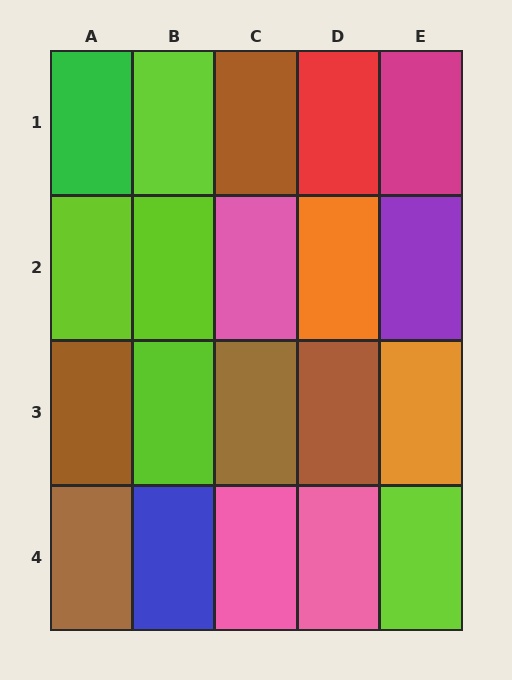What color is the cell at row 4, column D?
Pink.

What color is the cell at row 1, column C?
Brown.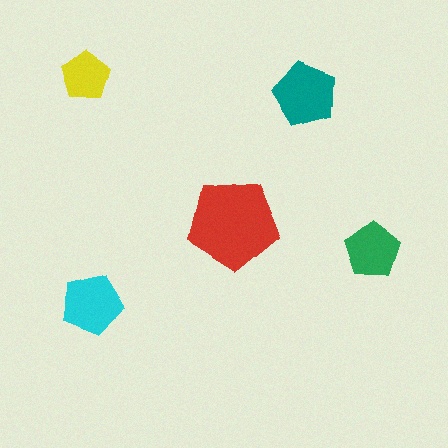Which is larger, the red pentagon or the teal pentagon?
The red one.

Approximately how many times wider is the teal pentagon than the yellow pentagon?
About 1.5 times wider.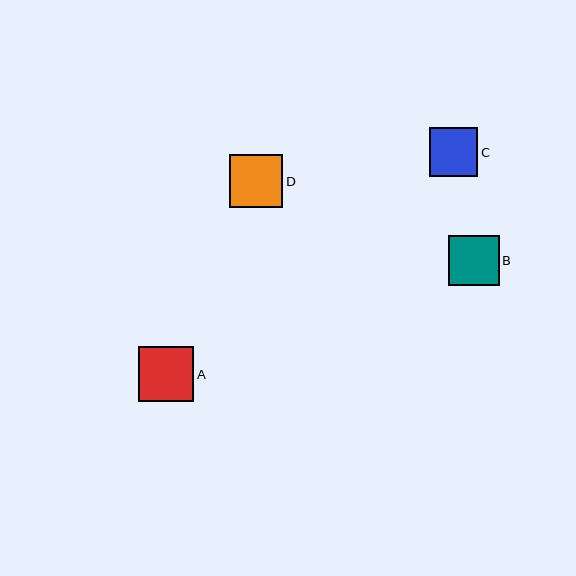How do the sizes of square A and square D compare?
Square A and square D are approximately the same size.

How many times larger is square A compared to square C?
Square A is approximately 1.1 times the size of square C.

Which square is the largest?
Square A is the largest with a size of approximately 56 pixels.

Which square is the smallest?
Square C is the smallest with a size of approximately 48 pixels.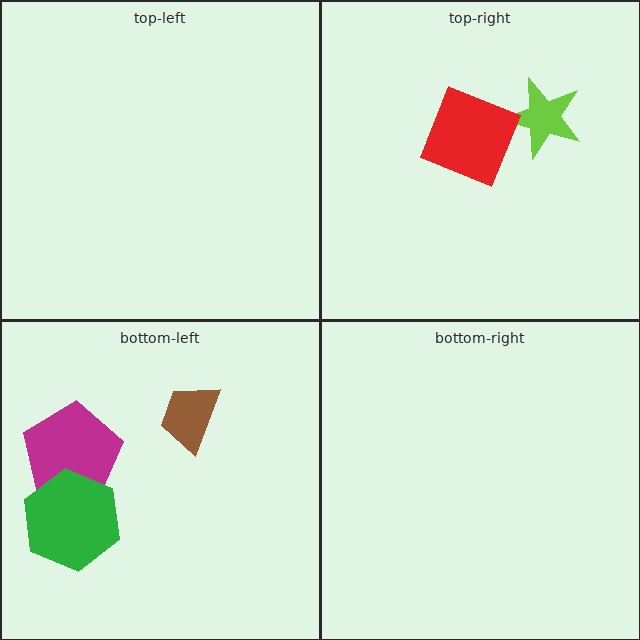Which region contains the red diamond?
The top-right region.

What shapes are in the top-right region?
The lime star, the red diamond.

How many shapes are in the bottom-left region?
3.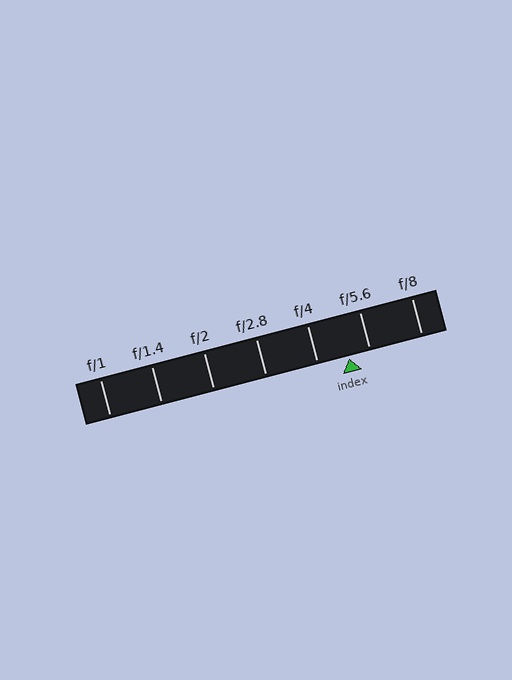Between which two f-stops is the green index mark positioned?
The index mark is between f/4 and f/5.6.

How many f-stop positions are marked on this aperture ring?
There are 7 f-stop positions marked.